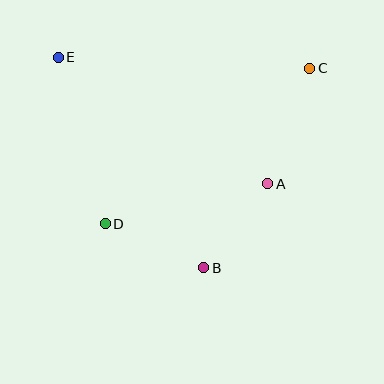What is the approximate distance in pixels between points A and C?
The distance between A and C is approximately 123 pixels.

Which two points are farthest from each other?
Points C and D are farthest from each other.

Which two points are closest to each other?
Points A and B are closest to each other.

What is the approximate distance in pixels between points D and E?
The distance between D and E is approximately 173 pixels.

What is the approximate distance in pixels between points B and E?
The distance between B and E is approximately 256 pixels.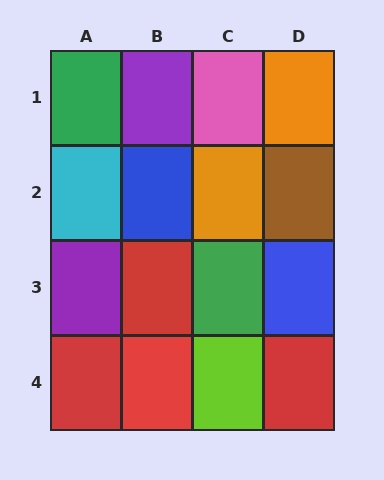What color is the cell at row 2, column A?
Cyan.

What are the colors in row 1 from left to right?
Green, purple, pink, orange.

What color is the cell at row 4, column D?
Red.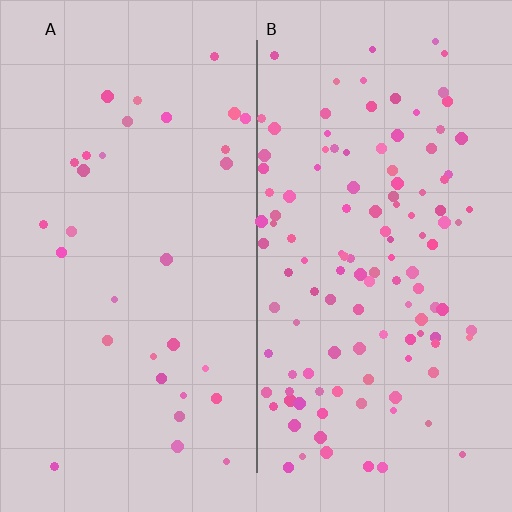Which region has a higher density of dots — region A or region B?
B (the right).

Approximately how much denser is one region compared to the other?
Approximately 3.8× — region B over region A.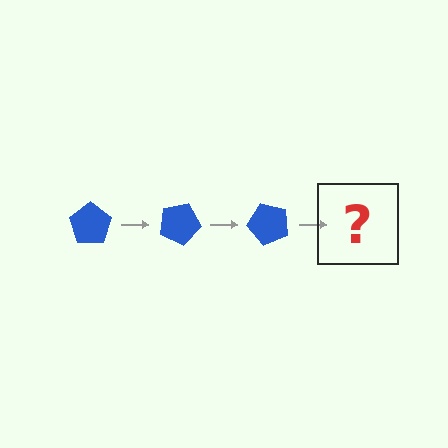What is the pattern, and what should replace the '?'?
The pattern is that the pentagon rotates 25 degrees each step. The '?' should be a blue pentagon rotated 75 degrees.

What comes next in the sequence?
The next element should be a blue pentagon rotated 75 degrees.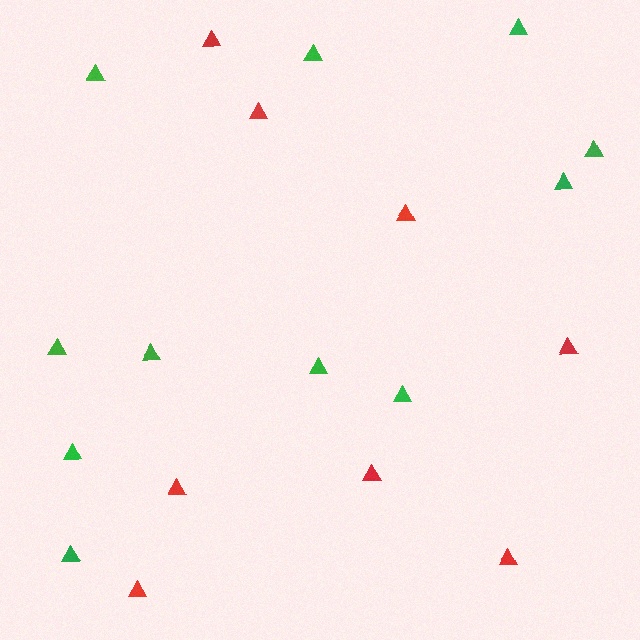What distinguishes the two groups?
There are 2 groups: one group of red triangles (8) and one group of green triangles (11).